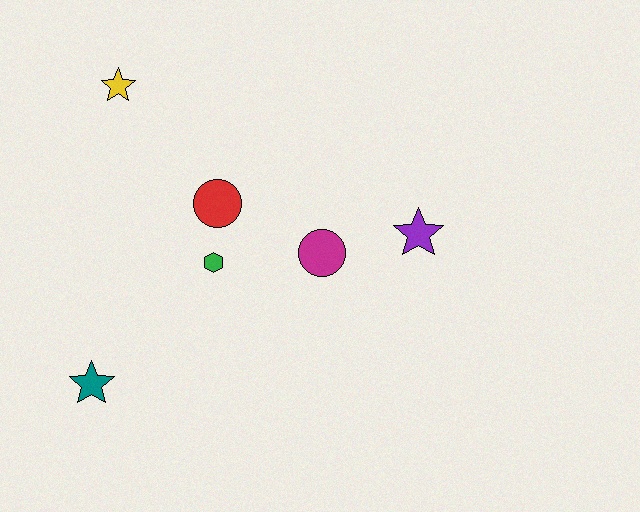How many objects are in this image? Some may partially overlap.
There are 6 objects.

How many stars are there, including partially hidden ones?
There are 3 stars.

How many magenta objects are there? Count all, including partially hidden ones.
There is 1 magenta object.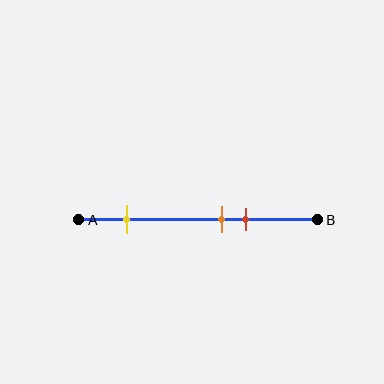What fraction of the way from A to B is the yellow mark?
The yellow mark is approximately 20% (0.2) of the way from A to B.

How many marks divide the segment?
There are 3 marks dividing the segment.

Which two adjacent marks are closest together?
The orange and red marks are the closest adjacent pair.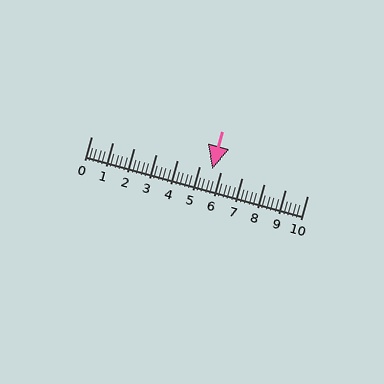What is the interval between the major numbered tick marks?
The major tick marks are spaced 1 units apart.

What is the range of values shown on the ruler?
The ruler shows values from 0 to 10.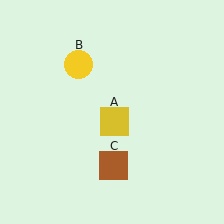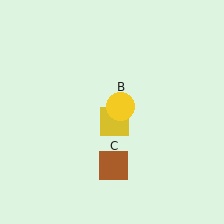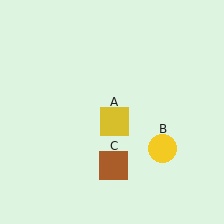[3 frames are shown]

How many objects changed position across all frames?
1 object changed position: yellow circle (object B).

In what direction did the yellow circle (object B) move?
The yellow circle (object B) moved down and to the right.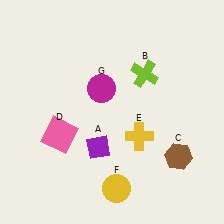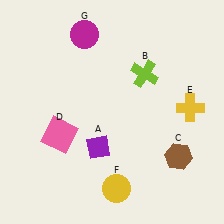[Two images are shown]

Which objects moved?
The objects that moved are: the yellow cross (E), the magenta circle (G).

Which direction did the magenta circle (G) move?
The magenta circle (G) moved up.